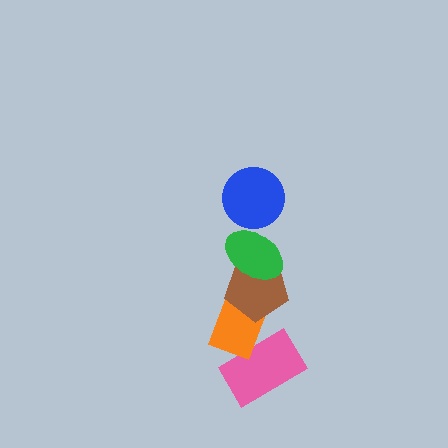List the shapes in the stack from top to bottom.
From top to bottom: the blue circle, the green ellipse, the brown pentagon, the orange rectangle, the pink rectangle.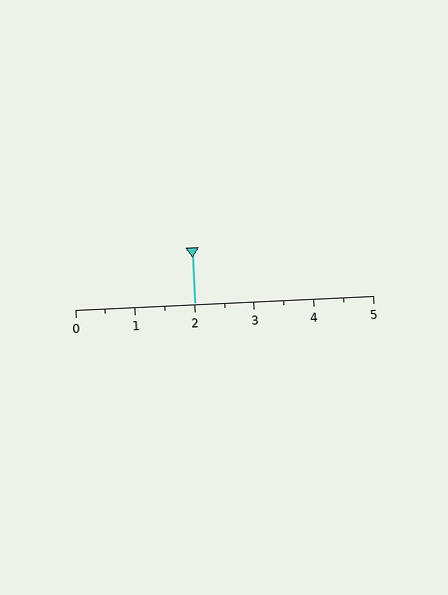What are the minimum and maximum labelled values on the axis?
The axis runs from 0 to 5.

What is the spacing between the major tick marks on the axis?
The major ticks are spaced 1 apart.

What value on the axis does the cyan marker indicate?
The marker indicates approximately 2.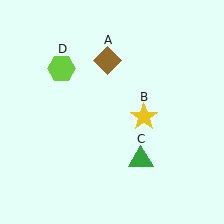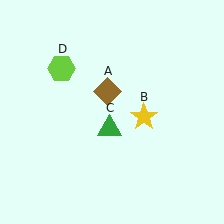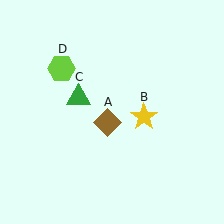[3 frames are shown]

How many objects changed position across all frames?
2 objects changed position: brown diamond (object A), green triangle (object C).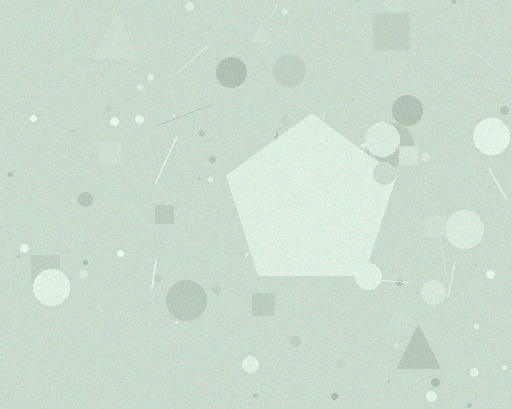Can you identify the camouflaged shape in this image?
The camouflaged shape is a pentagon.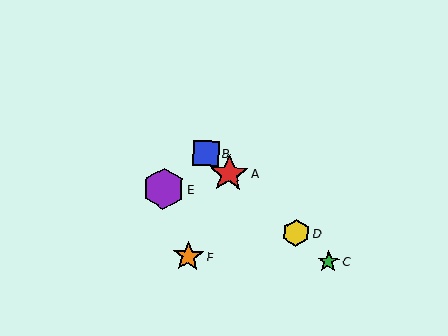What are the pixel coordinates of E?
Object E is at (164, 188).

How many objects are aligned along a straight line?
4 objects (A, B, C, D) are aligned along a straight line.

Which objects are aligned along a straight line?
Objects A, B, C, D are aligned along a straight line.